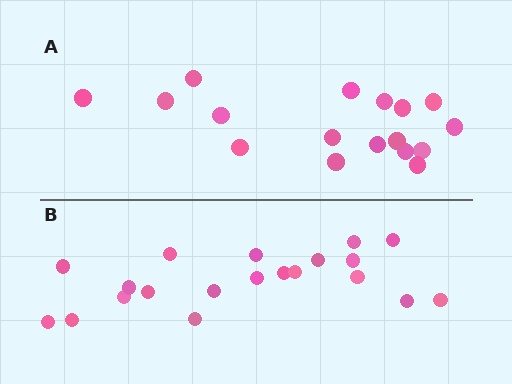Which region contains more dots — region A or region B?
Region B (the bottom region) has more dots.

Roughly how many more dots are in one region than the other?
Region B has just a few more — roughly 2 or 3 more dots than region A.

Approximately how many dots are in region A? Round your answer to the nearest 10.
About 20 dots. (The exact count is 17, which rounds to 20.)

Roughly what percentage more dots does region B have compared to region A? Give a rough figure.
About 20% more.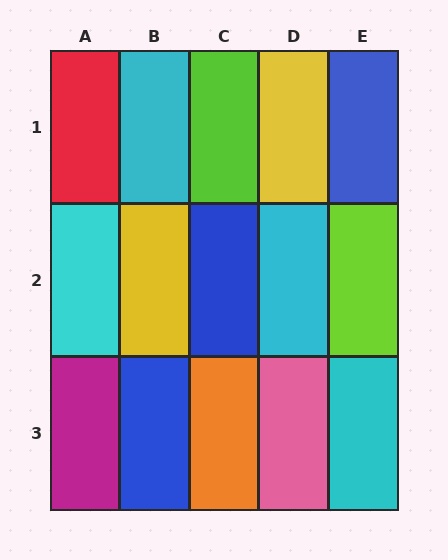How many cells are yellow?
2 cells are yellow.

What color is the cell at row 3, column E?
Cyan.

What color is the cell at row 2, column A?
Cyan.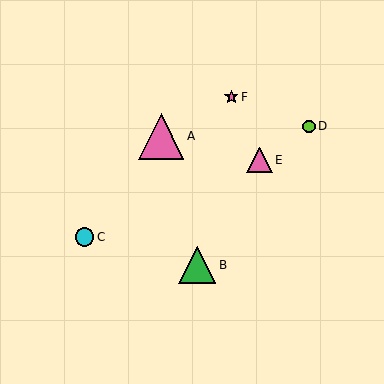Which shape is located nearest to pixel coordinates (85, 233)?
The cyan circle (labeled C) at (84, 237) is nearest to that location.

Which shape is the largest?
The pink triangle (labeled A) is the largest.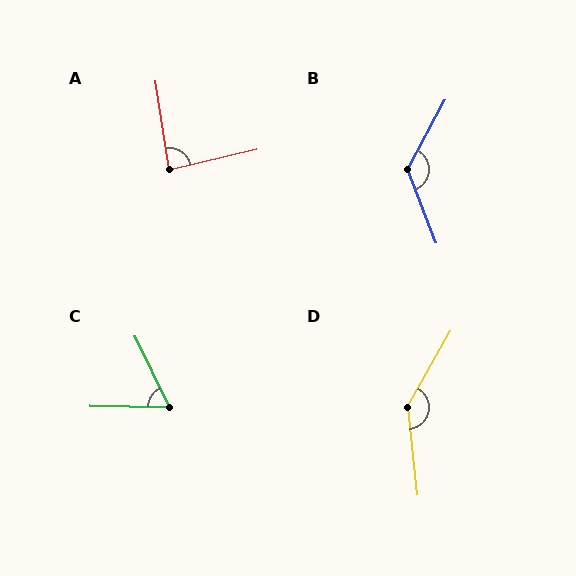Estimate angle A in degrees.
Approximately 85 degrees.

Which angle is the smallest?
C, at approximately 63 degrees.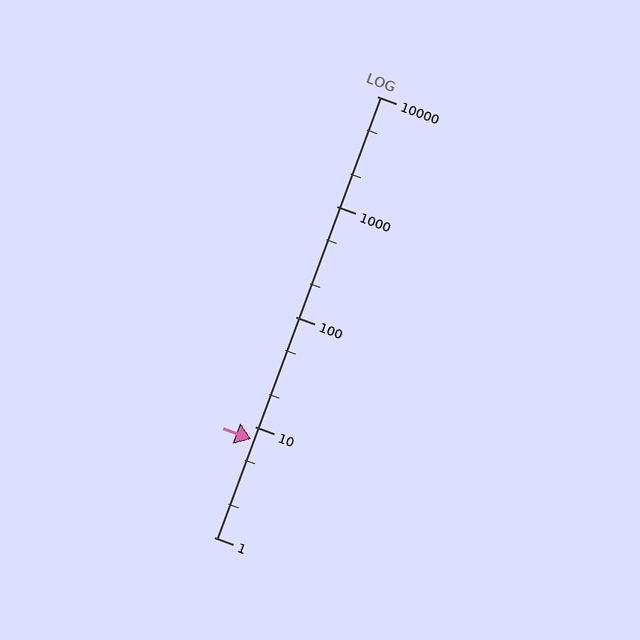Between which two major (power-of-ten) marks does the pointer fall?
The pointer is between 1 and 10.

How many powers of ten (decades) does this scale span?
The scale spans 4 decades, from 1 to 10000.